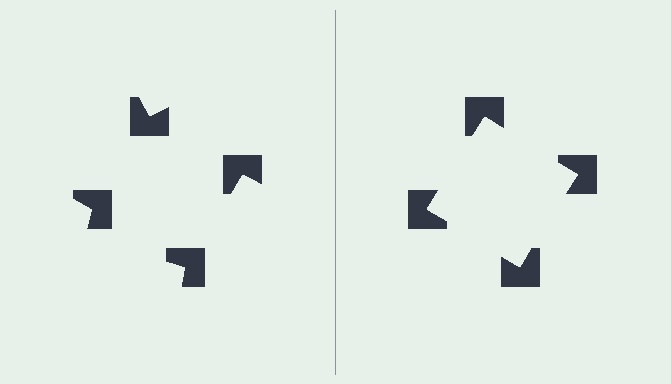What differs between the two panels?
The notched squares are positioned identically on both sides; only the wedge orientations differ. On the right they align to a square; on the left they are misaligned.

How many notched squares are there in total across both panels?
8 — 4 on each side.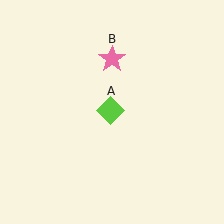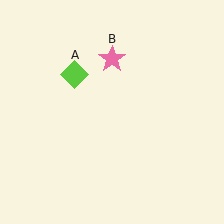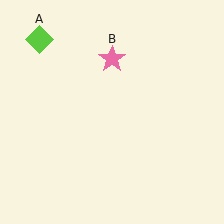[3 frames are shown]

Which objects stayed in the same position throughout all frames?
Pink star (object B) remained stationary.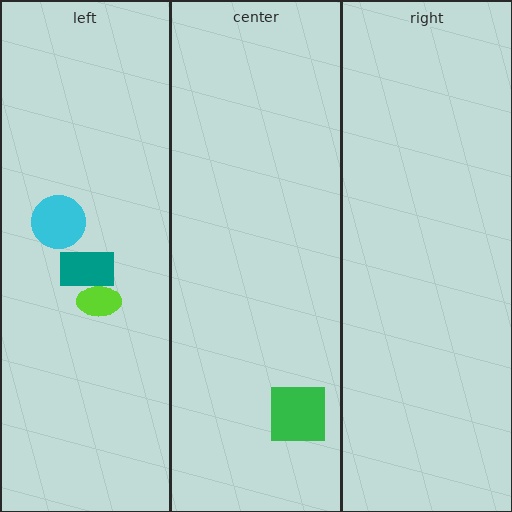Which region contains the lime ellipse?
The left region.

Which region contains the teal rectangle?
The left region.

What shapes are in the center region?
The green square.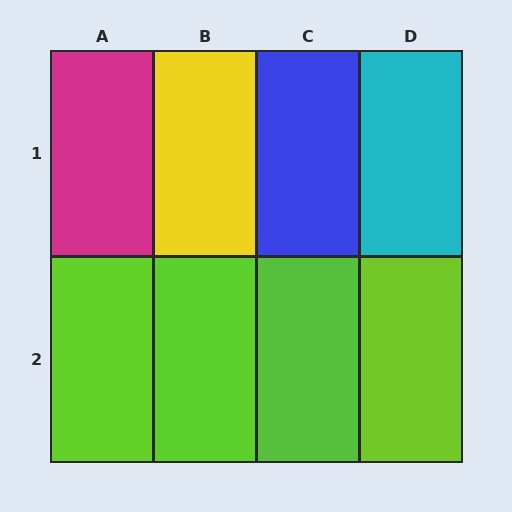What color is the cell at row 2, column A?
Lime.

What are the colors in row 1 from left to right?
Magenta, yellow, blue, cyan.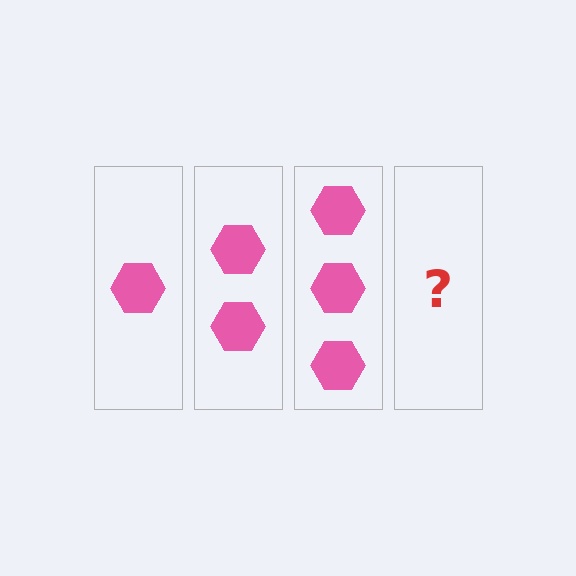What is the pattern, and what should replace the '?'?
The pattern is that each step adds one more hexagon. The '?' should be 4 hexagons.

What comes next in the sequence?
The next element should be 4 hexagons.